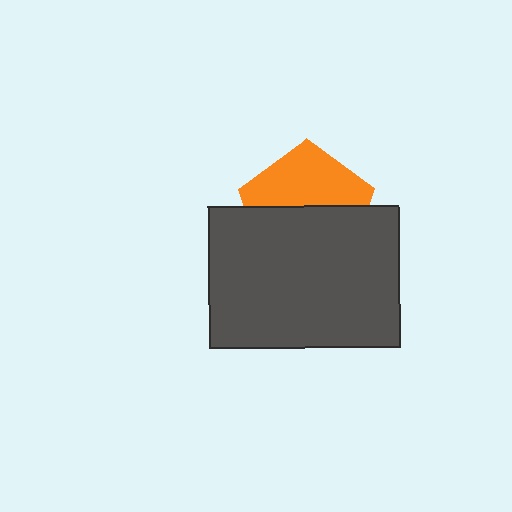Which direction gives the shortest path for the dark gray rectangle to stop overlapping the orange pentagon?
Moving down gives the shortest separation.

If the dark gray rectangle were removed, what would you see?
You would see the complete orange pentagon.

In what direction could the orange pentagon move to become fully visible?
The orange pentagon could move up. That would shift it out from behind the dark gray rectangle entirely.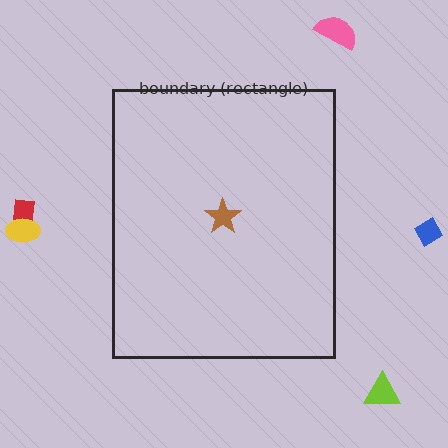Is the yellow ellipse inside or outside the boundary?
Outside.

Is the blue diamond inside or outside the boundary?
Outside.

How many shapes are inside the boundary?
1 inside, 5 outside.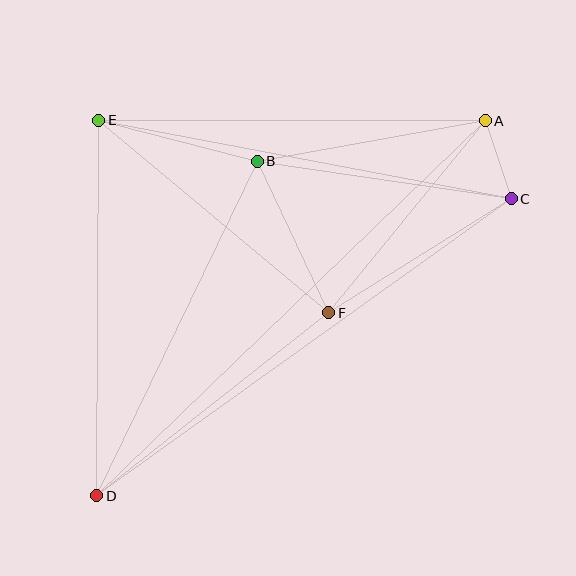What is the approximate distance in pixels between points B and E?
The distance between B and E is approximately 164 pixels.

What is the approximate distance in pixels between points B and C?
The distance between B and C is approximately 257 pixels.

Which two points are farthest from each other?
Points A and D are farthest from each other.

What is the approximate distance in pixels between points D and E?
The distance between D and E is approximately 376 pixels.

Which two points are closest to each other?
Points A and C are closest to each other.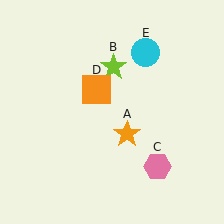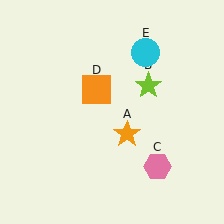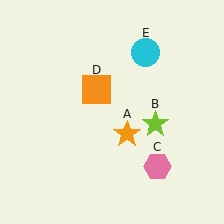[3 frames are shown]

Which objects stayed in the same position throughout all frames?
Orange star (object A) and pink hexagon (object C) and orange square (object D) and cyan circle (object E) remained stationary.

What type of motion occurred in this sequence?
The lime star (object B) rotated clockwise around the center of the scene.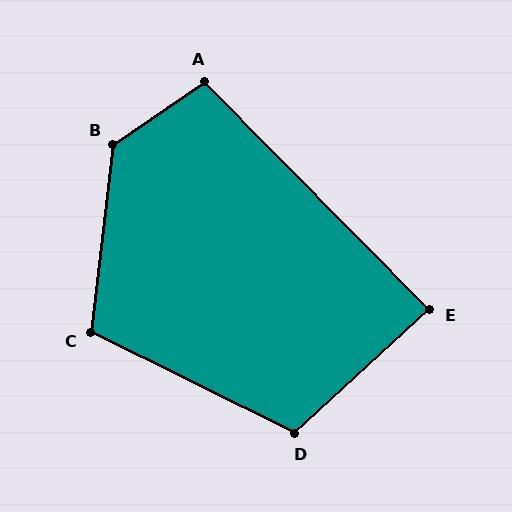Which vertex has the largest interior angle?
B, at approximately 131 degrees.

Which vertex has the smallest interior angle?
E, at approximately 88 degrees.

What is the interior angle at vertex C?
Approximately 110 degrees (obtuse).